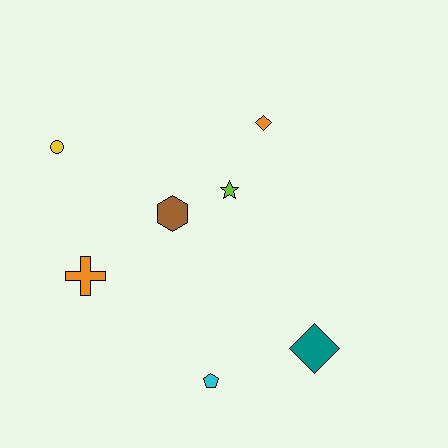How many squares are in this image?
There are no squares.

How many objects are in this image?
There are 7 objects.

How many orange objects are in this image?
There are 2 orange objects.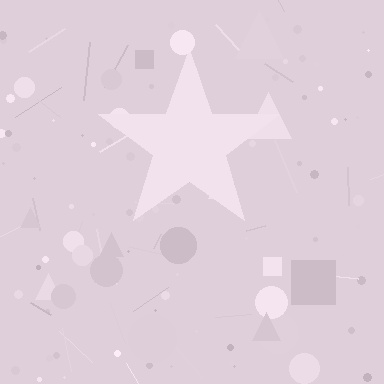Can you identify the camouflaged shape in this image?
The camouflaged shape is a star.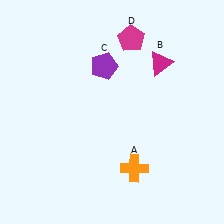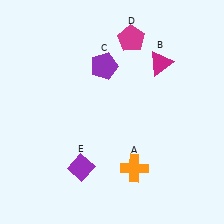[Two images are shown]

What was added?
A purple diamond (E) was added in Image 2.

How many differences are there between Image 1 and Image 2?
There is 1 difference between the two images.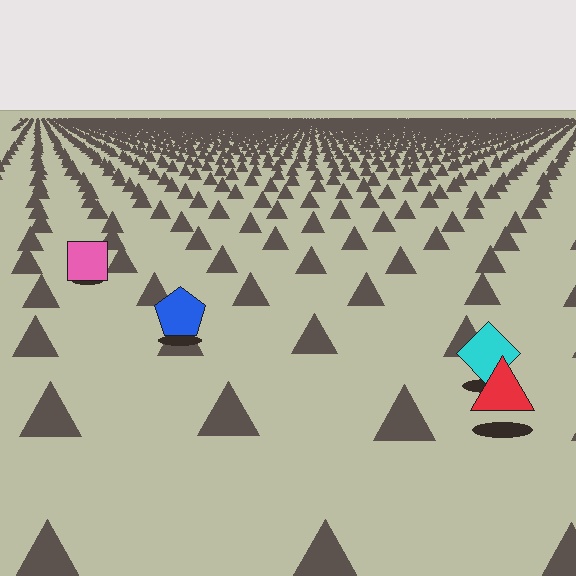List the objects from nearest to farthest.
From nearest to farthest: the red triangle, the cyan diamond, the blue pentagon, the pink square.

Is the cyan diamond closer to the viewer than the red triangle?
No. The red triangle is closer — you can tell from the texture gradient: the ground texture is coarser near it.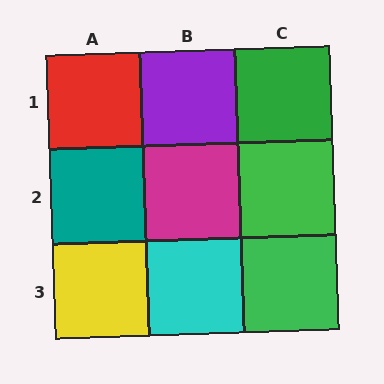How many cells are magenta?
1 cell is magenta.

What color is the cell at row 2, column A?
Teal.